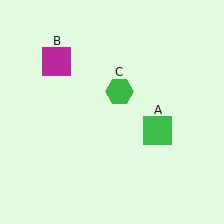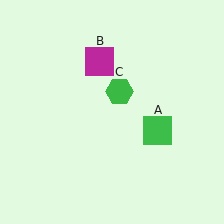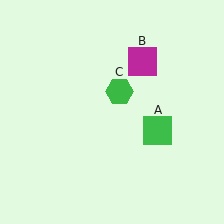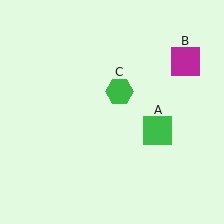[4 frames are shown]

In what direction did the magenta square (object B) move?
The magenta square (object B) moved right.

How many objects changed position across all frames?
1 object changed position: magenta square (object B).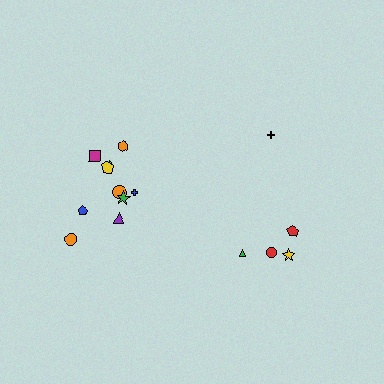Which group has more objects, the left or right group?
The left group.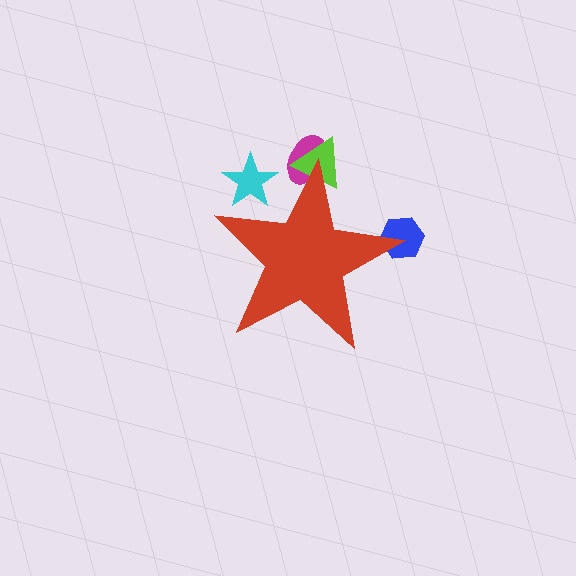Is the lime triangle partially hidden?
Yes, the lime triangle is partially hidden behind the red star.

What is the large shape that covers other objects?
A red star.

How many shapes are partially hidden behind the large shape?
4 shapes are partially hidden.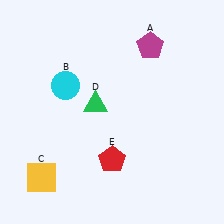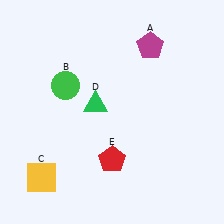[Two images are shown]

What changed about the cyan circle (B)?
In Image 1, B is cyan. In Image 2, it changed to green.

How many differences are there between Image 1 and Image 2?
There is 1 difference between the two images.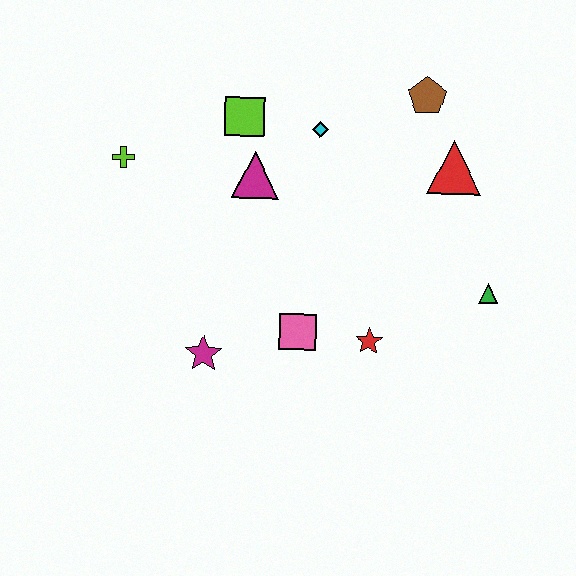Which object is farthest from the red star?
The lime cross is farthest from the red star.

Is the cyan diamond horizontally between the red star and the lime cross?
Yes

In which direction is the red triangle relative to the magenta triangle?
The red triangle is to the right of the magenta triangle.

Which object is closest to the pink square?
The red star is closest to the pink square.